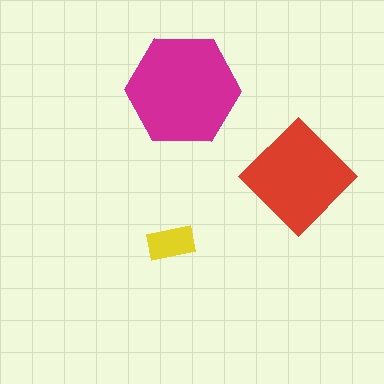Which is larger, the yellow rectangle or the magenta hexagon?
The magenta hexagon.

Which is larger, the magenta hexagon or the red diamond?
The magenta hexagon.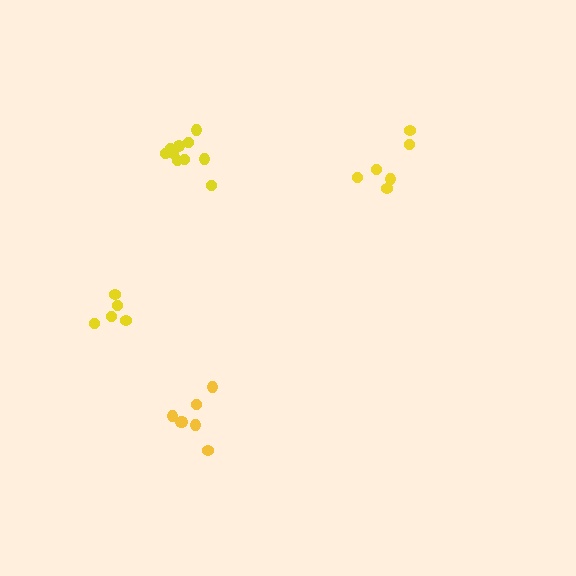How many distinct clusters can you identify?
There are 4 distinct clusters.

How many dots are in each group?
Group 1: 7 dots, Group 2: 10 dots, Group 3: 6 dots, Group 4: 5 dots (28 total).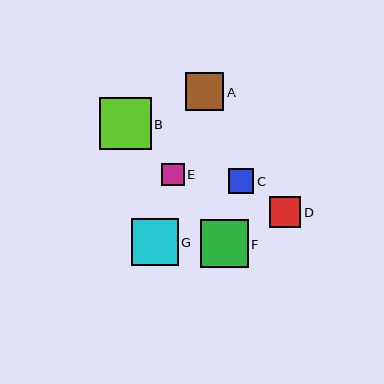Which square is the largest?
Square B is the largest with a size of approximately 52 pixels.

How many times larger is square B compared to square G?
Square B is approximately 1.1 times the size of square G.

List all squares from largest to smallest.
From largest to smallest: B, F, G, A, D, C, E.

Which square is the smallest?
Square E is the smallest with a size of approximately 23 pixels.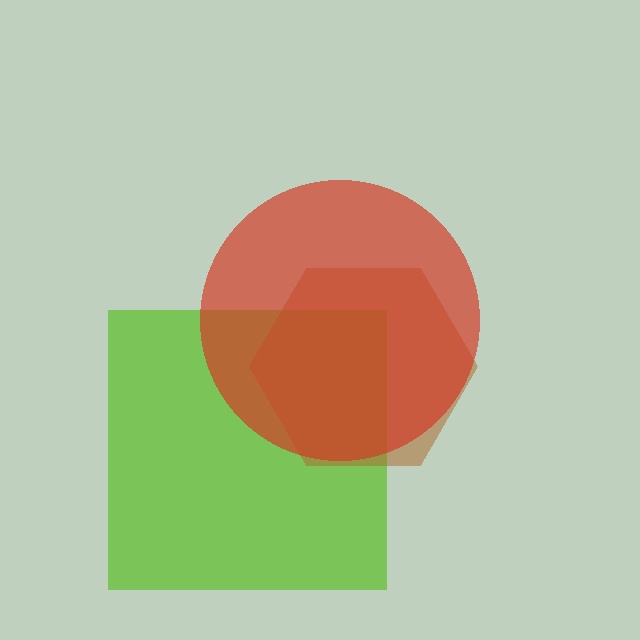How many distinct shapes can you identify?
There are 3 distinct shapes: a lime square, a brown hexagon, a red circle.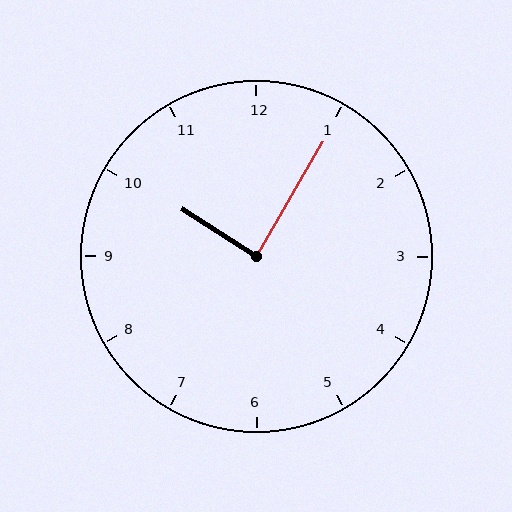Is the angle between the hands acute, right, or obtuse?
It is right.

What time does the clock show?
10:05.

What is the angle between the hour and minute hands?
Approximately 88 degrees.